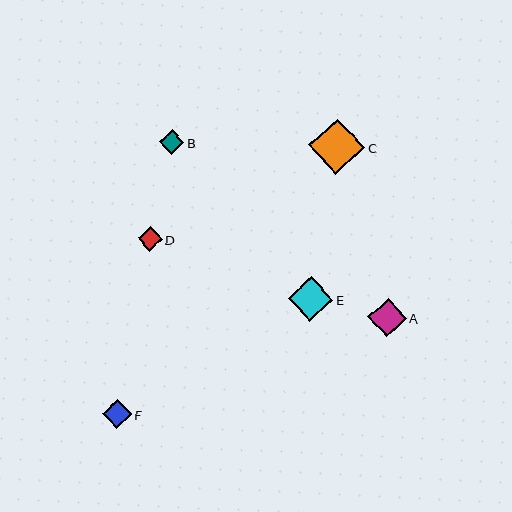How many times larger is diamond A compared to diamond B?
Diamond A is approximately 1.6 times the size of diamond B.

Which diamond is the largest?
Diamond C is the largest with a size of approximately 56 pixels.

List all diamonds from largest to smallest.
From largest to smallest: C, E, A, F, D, B.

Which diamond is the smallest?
Diamond B is the smallest with a size of approximately 24 pixels.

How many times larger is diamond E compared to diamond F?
Diamond E is approximately 1.5 times the size of diamond F.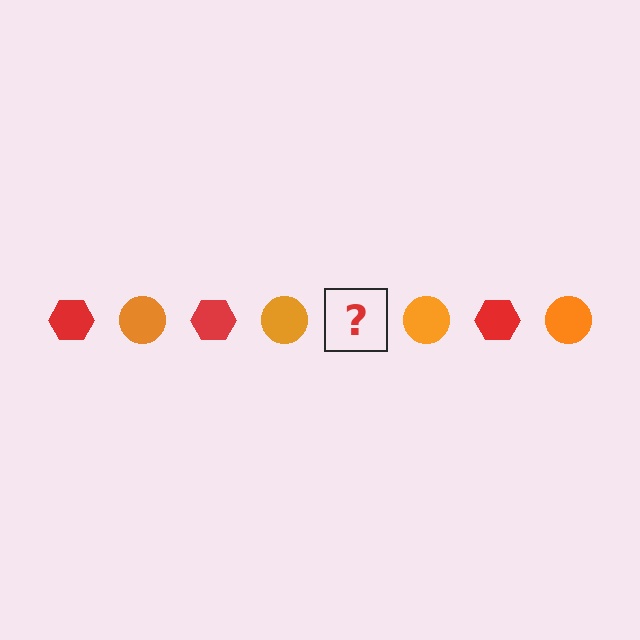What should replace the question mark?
The question mark should be replaced with a red hexagon.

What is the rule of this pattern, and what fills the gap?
The rule is that the pattern alternates between red hexagon and orange circle. The gap should be filled with a red hexagon.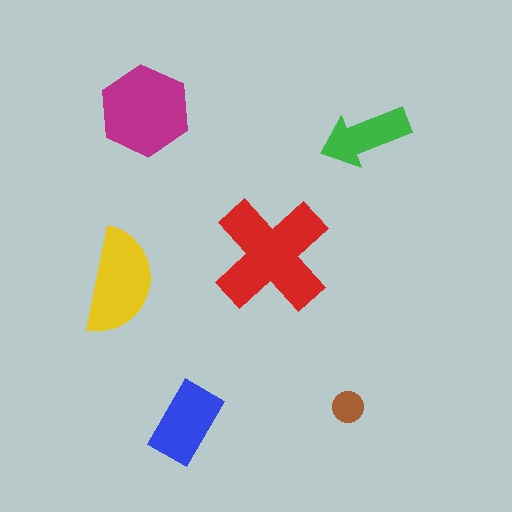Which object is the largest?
The red cross.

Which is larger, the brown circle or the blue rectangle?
The blue rectangle.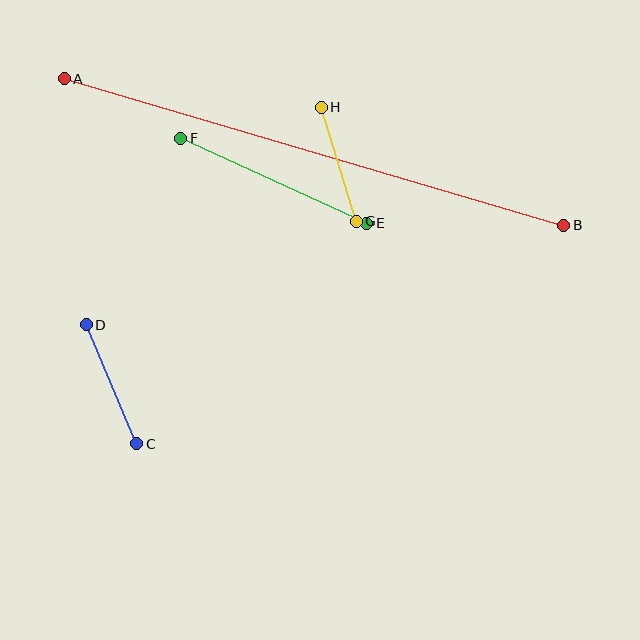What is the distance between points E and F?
The distance is approximately 204 pixels.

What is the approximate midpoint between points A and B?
The midpoint is at approximately (314, 152) pixels.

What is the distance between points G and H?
The distance is approximately 119 pixels.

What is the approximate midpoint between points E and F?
The midpoint is at approximately (274, 181) pixels.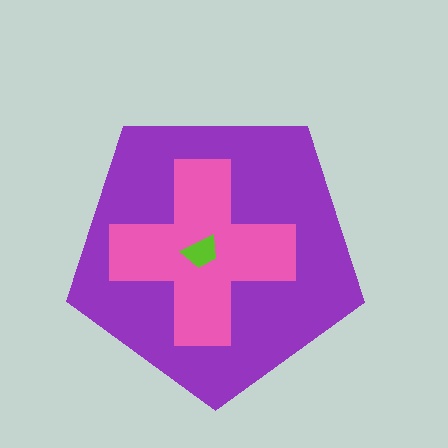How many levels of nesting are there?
3.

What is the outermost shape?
The purple pentagon.